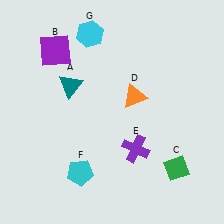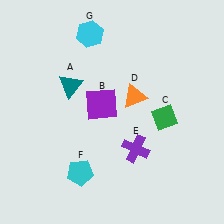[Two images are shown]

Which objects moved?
The objects that moved are: the purple square (B), the green diamond (C).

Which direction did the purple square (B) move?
The purple square (B) moved down.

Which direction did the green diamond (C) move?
The green diamond (C) moved up.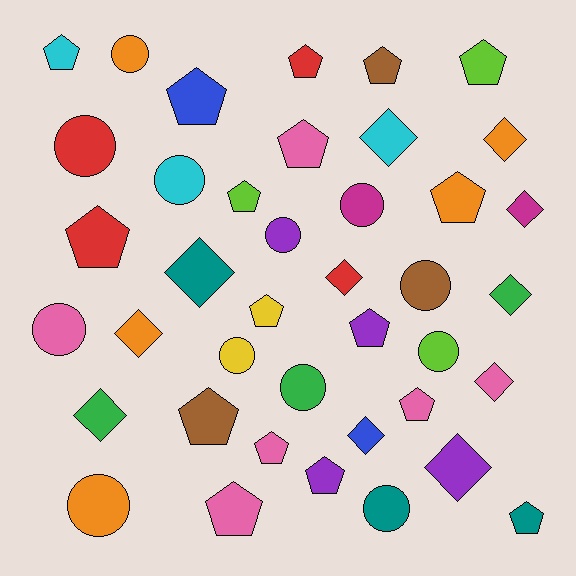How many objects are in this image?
There are 40 objects.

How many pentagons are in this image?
There are 17 pentagons.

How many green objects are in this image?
There are 3 green objects.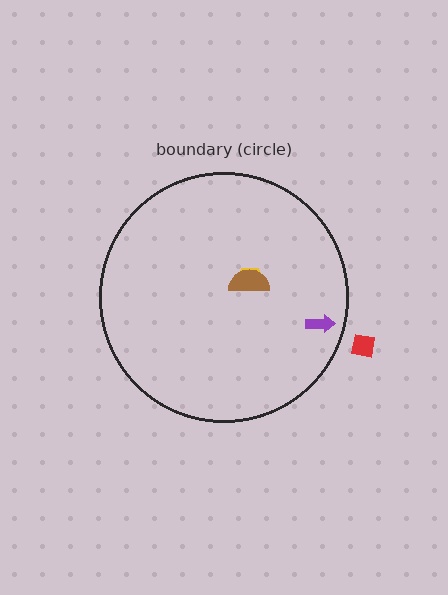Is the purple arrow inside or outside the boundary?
Inside.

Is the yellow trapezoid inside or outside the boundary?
Inside.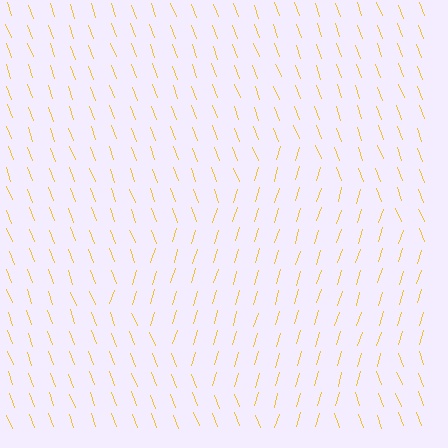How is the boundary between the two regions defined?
The boundary is defined purely by a change in line orientation (approximately 38 degrees difference). All lines are the same color and thickness.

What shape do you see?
I see a diamond.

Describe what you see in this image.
The image is filled with small yellow line segments. A diamond region in the image has lines oriented differently from the surrounding lines, creating a visible texture boundary.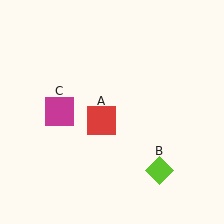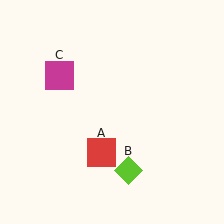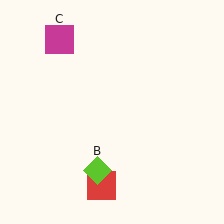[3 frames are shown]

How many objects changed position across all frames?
3 objects changed position: red square (object A), lime diamond (object B), magenta square (object C).